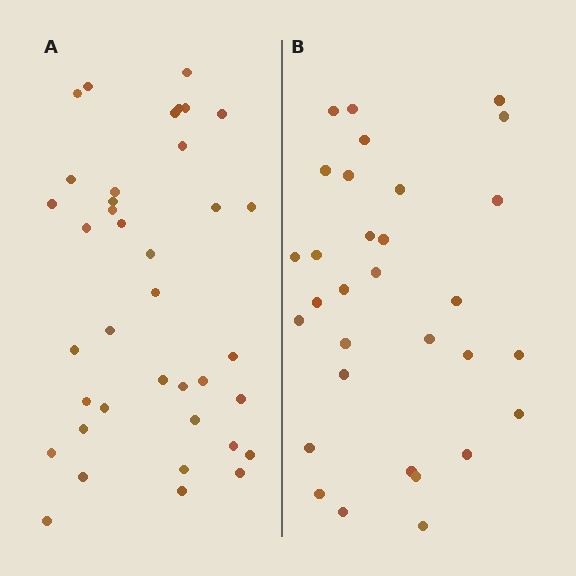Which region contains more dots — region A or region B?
Region A (the left region) has more dots.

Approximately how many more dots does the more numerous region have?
Region A has roughly 8 or so more dots than region B.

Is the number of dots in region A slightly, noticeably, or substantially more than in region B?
Region A has only slightly more — the two regions are fairly close. The ratio is roughly 1.2 to 1.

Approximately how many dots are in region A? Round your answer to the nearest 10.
About 40 dots. (The exact count is 38, which rounds to 40.)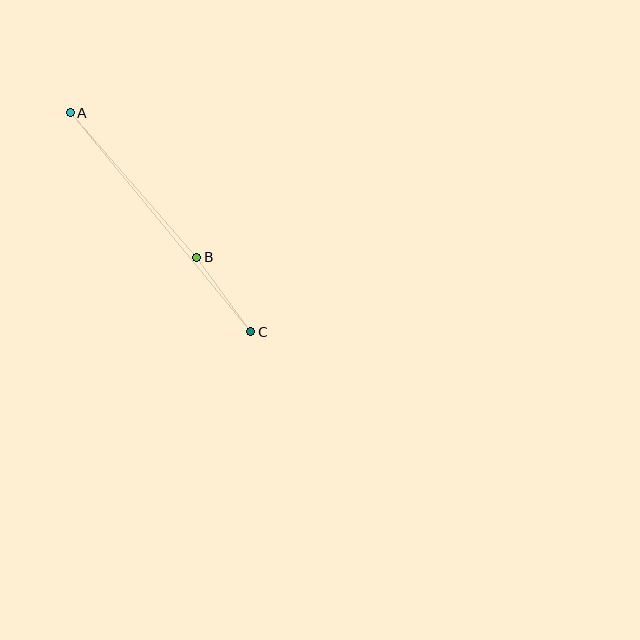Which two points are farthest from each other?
Points A and C are farthest from each other.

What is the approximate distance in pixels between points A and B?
The distance between A and B is approximately 192 pixels.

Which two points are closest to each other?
Points B and C are closest to each other.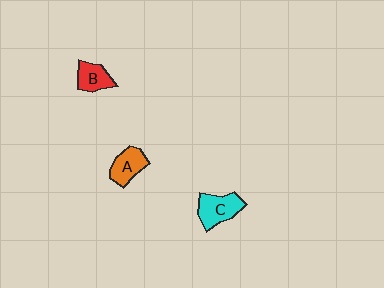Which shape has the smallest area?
Shape B (red).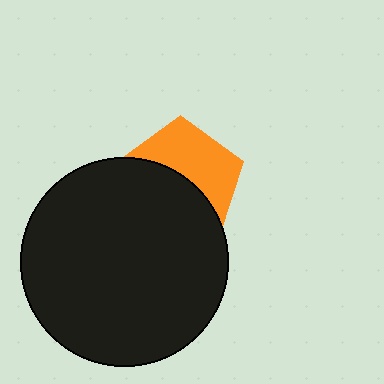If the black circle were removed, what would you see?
You would see the complete orange pentagon.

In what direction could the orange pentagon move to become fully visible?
The orange pentagon could move up. That would shift it out from behind the black circle entirely.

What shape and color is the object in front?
The object in front is a black circle.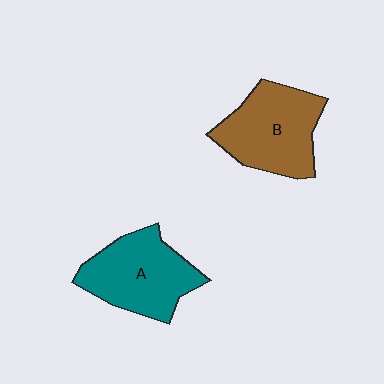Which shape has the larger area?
Shape B (brown).